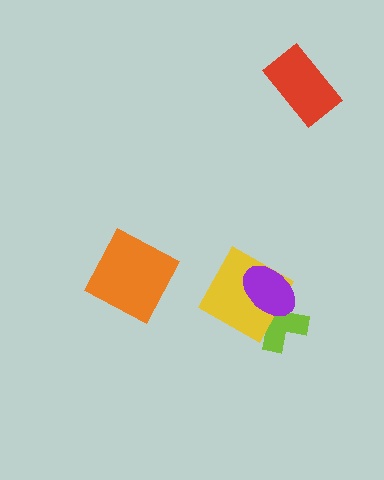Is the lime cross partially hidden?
Yes, it is partially covered by another shape.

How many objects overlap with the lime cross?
2 objects overlap with the lime cross.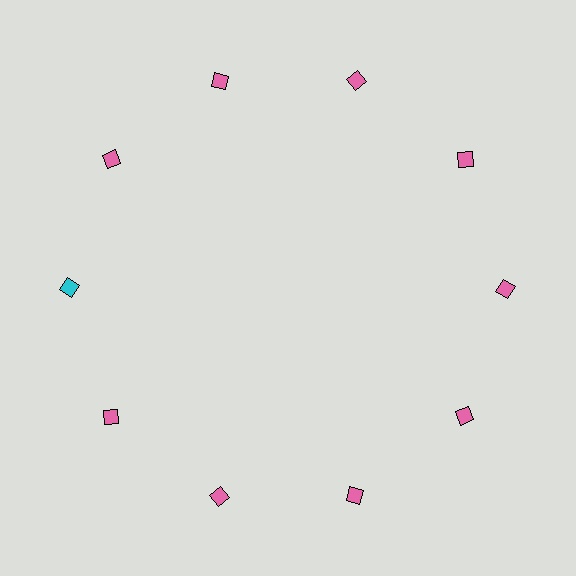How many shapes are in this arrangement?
There are 10 shapes arranged in a ring pattern.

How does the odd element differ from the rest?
It has a different color: cyan instead of pink.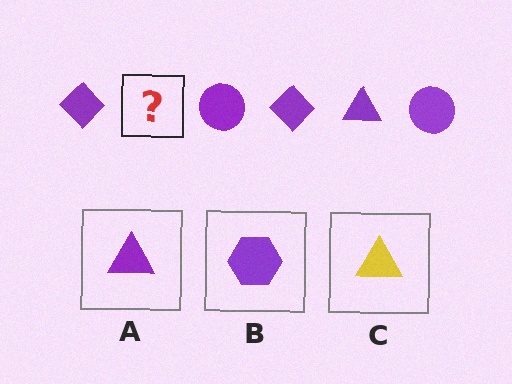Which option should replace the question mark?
Option A.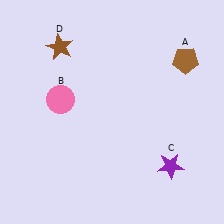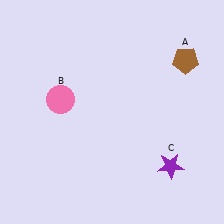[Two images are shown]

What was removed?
The brown star (D) was removed in Image 2.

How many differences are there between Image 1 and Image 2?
There is 1 difference between the two images.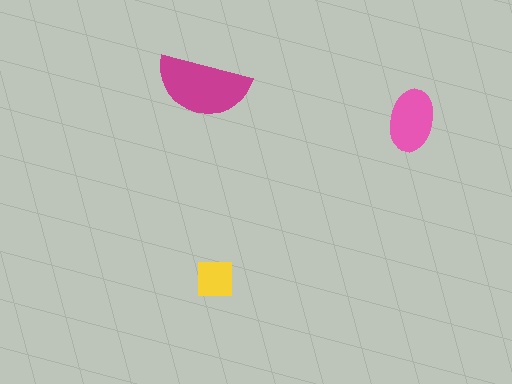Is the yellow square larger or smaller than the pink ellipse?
Smaller.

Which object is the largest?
The magenta semicircle.